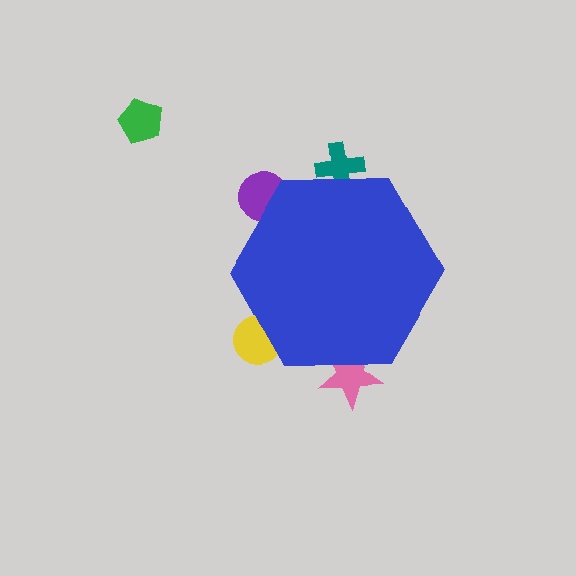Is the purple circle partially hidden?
Yes, the purple circle is partially hidden behind the blue hexagon.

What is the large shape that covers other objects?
A blue hexagon.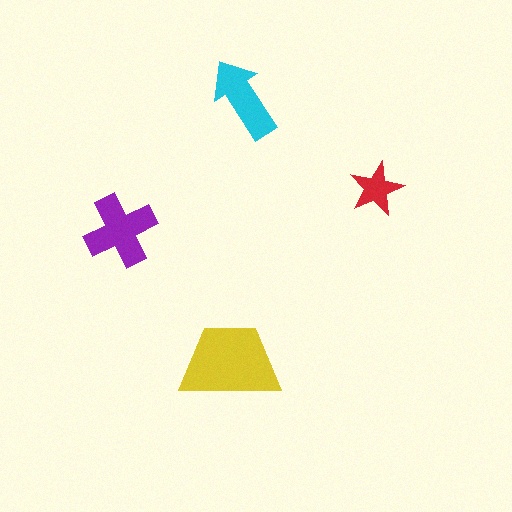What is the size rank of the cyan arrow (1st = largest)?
3rd.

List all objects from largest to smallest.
The yellow trapezoid, the purple cross, the cyan arrow, the red star.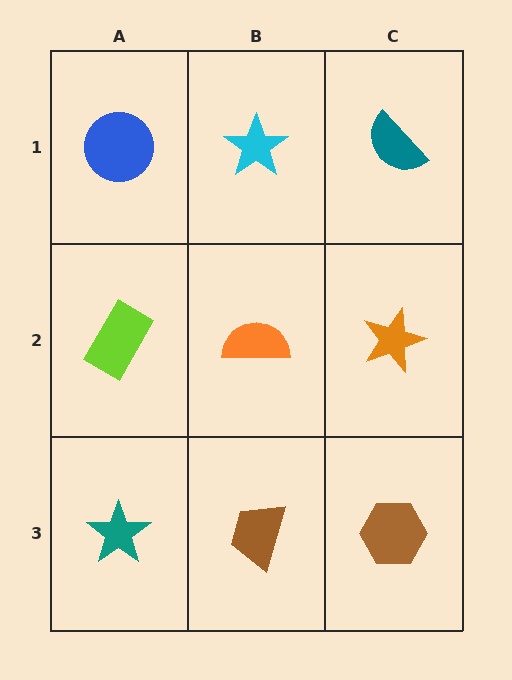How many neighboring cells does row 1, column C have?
2.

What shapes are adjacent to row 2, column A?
A blue circle (row 1, column A), a teal star (row 3, column A), an orange semicircle (row 2, column B).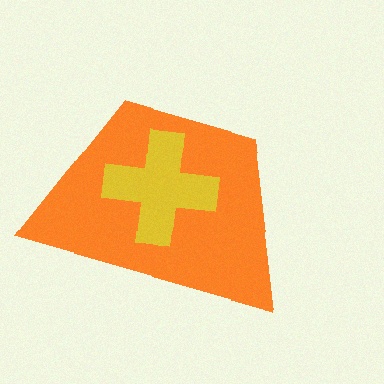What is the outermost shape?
The orange trapezoid.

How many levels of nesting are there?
2.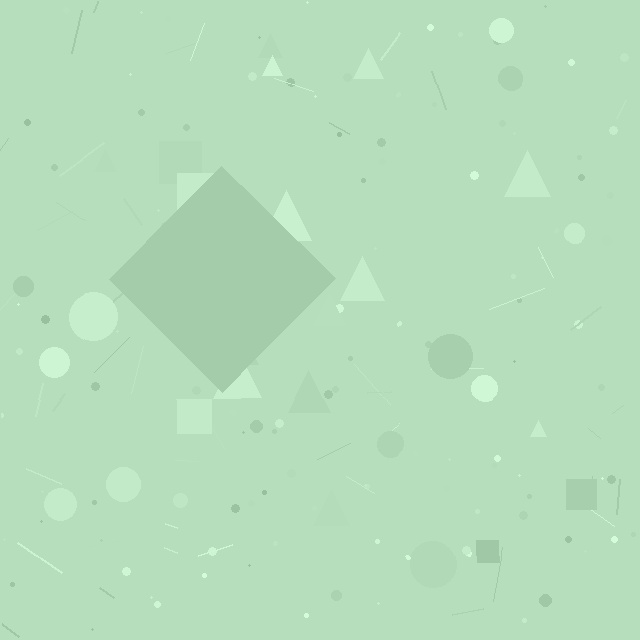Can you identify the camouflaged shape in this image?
The camouflaged shape is a diamond.